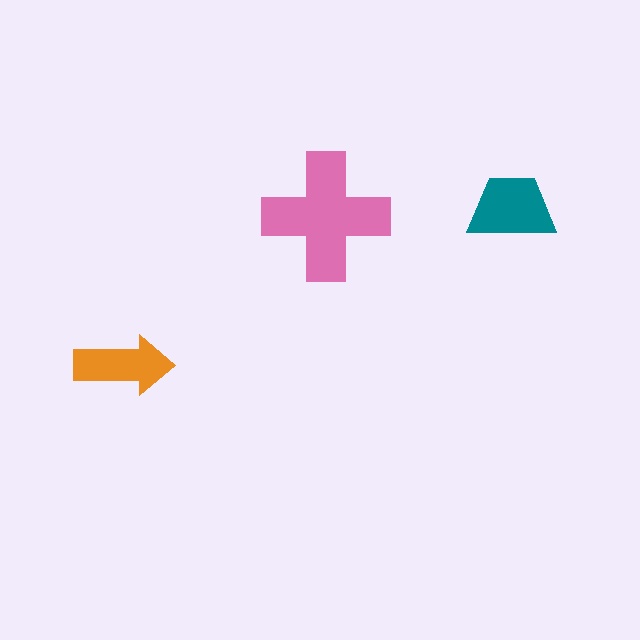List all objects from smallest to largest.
The orange arrow, the teal trapezoid, the pink cross.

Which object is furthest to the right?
The teal trapezoid is rightmost.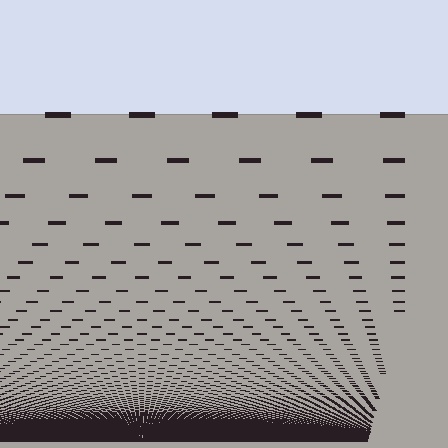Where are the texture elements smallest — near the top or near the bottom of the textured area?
Near the bottom.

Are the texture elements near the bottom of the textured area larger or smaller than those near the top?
Smaller. The gradient is inverted — elements near the bottom are smaller and denser.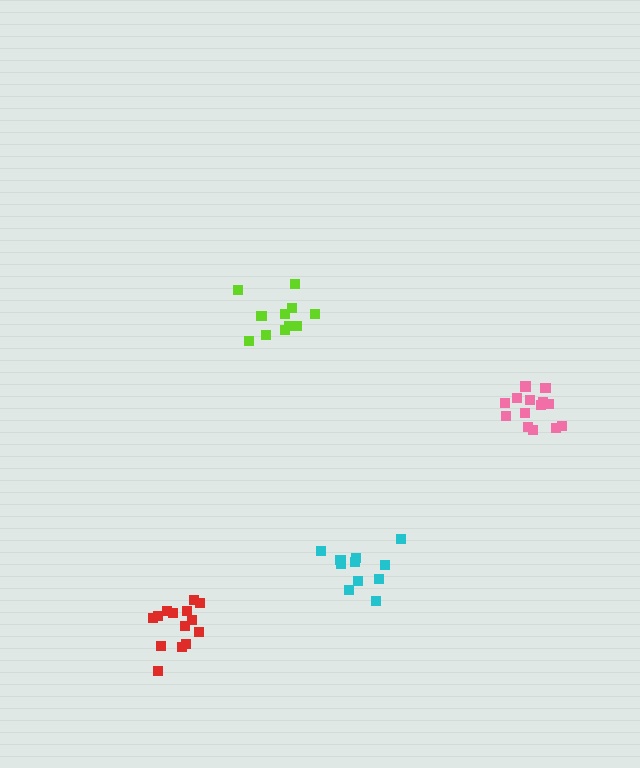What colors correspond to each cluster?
The clusters are colored: pink, red, cyan, lime.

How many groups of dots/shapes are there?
There are 4 groups.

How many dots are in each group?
Group 1: 14 dots, Group 2: 14 dots, Group 3: 11 dots, Group 4: 11 dots (50 total).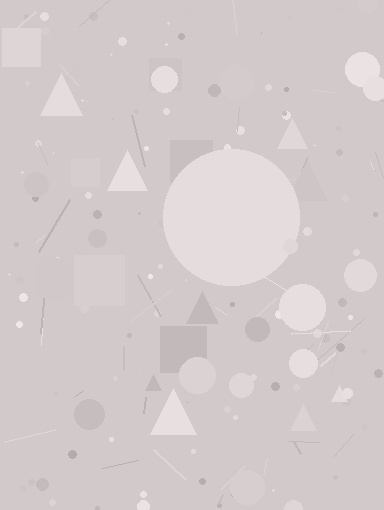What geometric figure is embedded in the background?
A circle is embedded in the background.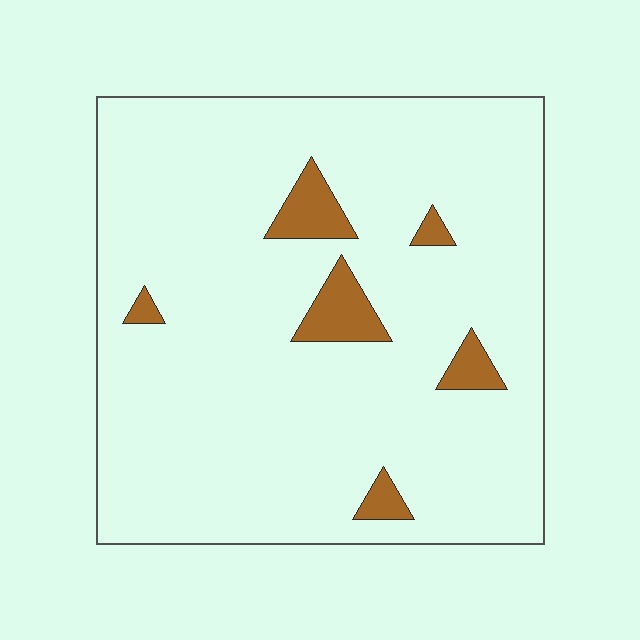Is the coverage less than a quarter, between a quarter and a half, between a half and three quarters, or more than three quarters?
Less than a quarter.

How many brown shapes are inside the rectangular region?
6.